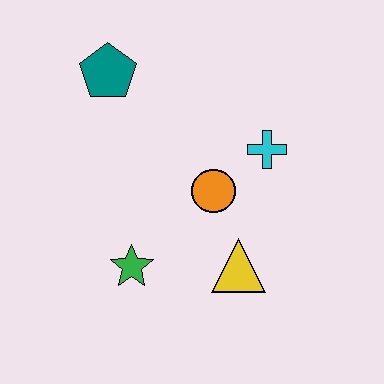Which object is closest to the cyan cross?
The orange circle is closest to the cyan cross.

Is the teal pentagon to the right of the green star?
No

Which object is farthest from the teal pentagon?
The yellow triangle is farthest from the teal pentagon.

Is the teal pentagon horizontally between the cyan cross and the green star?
No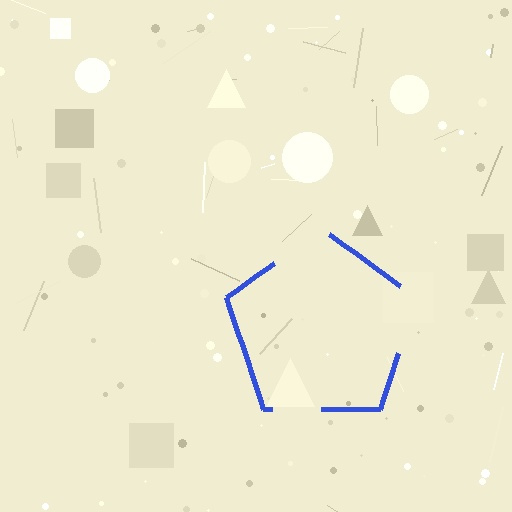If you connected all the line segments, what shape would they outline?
They would outline a pentagon.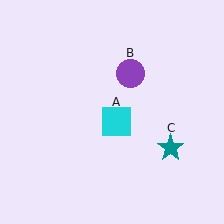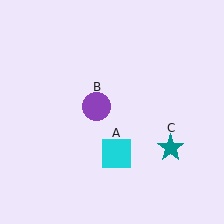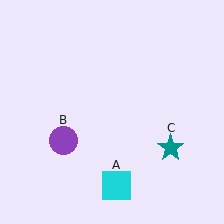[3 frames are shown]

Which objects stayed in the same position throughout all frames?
Teal star (object C) remained stationary.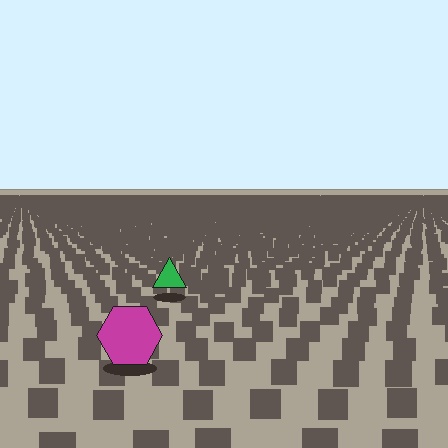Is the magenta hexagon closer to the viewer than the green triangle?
Yes. The magenta hexagon is closer — you can tell from the texture gradient: the ground texture is coarser near it.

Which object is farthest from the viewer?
The green triangle is farthest from the viewer. It appears smaller and the ground texture around it is denser.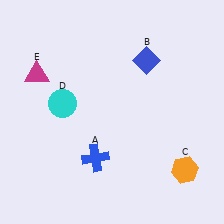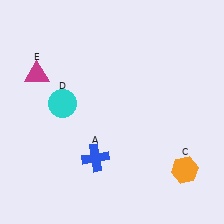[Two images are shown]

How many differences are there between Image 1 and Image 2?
There is 1 difference between the two images.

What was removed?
The blue diamond (B) was removed in Image 2.